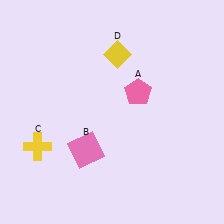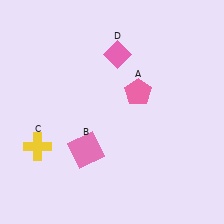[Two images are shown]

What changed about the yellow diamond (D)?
In Image 1, D is yellow. In Image 2, it changed to pink.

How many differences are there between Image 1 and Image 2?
There is 1 difference between the two images.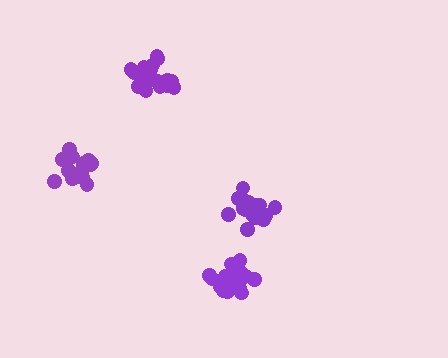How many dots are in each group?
Group 1: 20 dots, Group 2: 16 dots, Group 3: 19 dots, Group 4: 20 dots (75 total).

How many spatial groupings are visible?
There are 4 spatial groupings.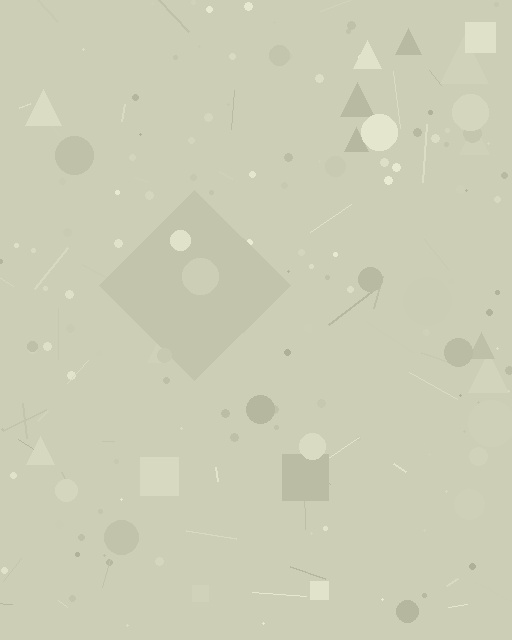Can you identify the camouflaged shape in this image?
The camouflaged shape is a diamond.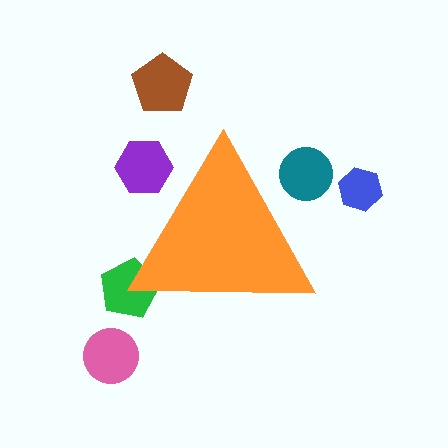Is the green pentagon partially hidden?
Yes, the green pentagon is partially hidden behind the orange triangle.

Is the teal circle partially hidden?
Yes, the teal circle is partially hidden behind the orange triangle.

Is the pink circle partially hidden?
No, the pink circle is fully visible.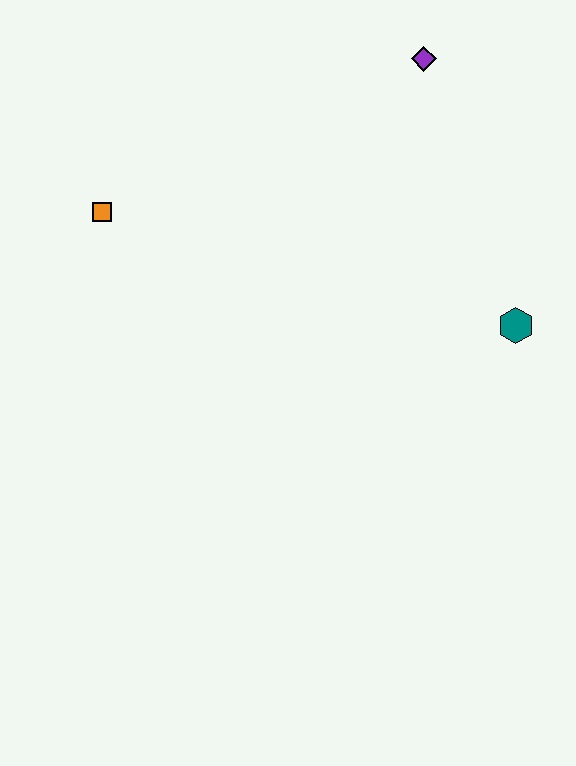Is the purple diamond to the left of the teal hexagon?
Yes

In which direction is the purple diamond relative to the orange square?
The purple diamond is to the right of the orange square.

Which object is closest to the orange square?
The purple diamond is closest to the orange square.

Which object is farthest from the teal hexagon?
The orange square is farthest from the teal hexagon.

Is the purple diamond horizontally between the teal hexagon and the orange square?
Yes